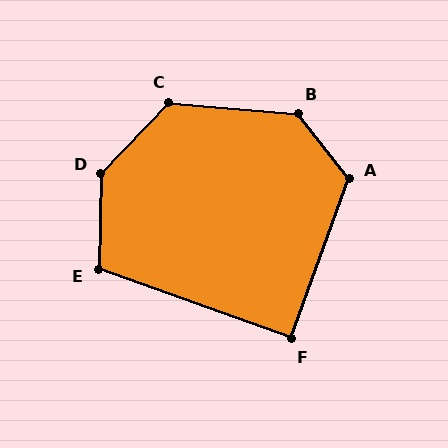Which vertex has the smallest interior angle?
F, at approximately 90 degrees.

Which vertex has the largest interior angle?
D, at approximately 137 degrees.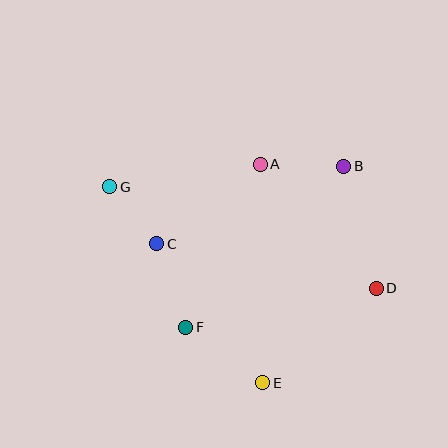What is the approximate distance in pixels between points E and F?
The distance between E and F is approximately 95 pixels.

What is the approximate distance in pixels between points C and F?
The distance between C and F is approximately 88 pixels.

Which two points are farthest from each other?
Points D and G are farthest from each other.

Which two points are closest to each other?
Points C and G are closest to each other.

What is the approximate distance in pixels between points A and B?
The distance between A and B is approximately 84 pixels.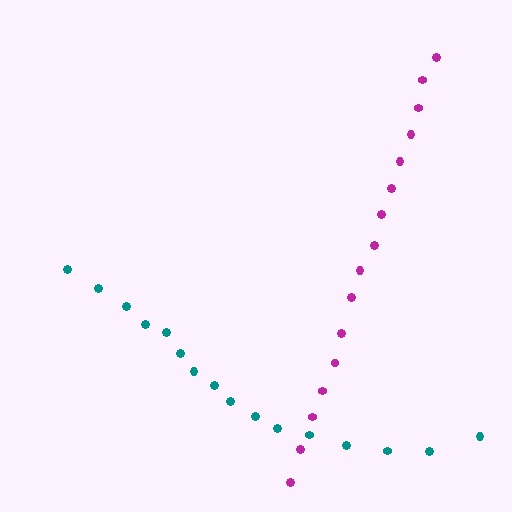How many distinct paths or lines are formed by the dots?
There are 2 distinct paths.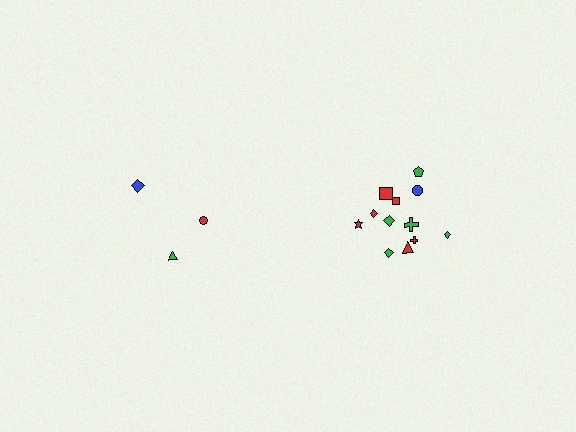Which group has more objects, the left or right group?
The right group.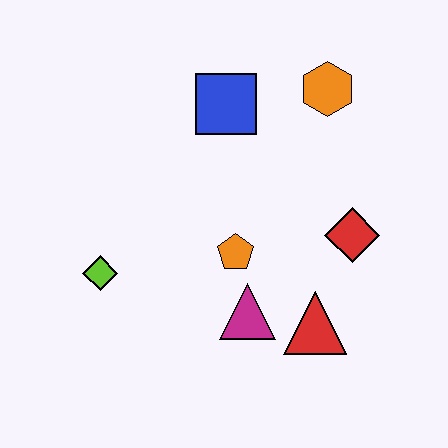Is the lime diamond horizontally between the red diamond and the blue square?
No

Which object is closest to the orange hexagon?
The blue square is closest to the orange hexagon.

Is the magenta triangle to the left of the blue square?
No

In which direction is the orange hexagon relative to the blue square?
The orange hexagon is to the right of the blue square.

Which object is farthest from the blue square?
The red triangle is farthest from the blue square.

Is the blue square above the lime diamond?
Yes